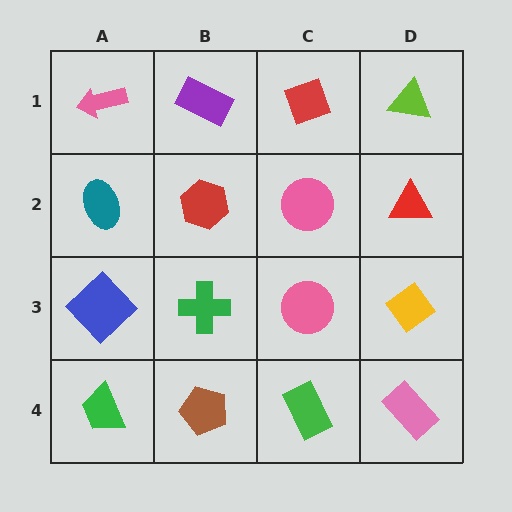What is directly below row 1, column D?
A red triangle.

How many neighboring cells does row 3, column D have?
3.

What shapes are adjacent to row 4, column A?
A blue diamond (row 3, column A), a brown pentagon (row 4, column B).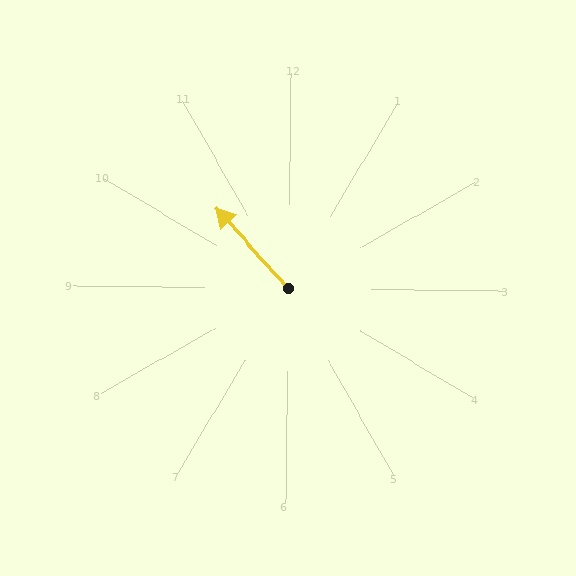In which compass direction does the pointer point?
Northwest.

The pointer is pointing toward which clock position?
Roughly 11 o'clock.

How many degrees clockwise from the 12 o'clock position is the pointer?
Approximately 317 degrees.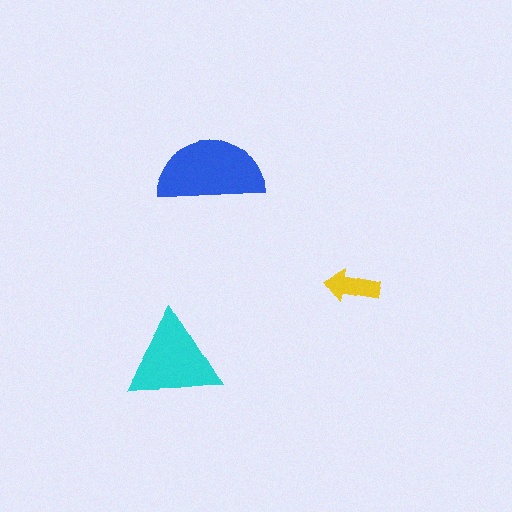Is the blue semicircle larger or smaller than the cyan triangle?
Larger.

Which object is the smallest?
The yellow arrow.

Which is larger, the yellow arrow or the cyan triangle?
The cyan triangle.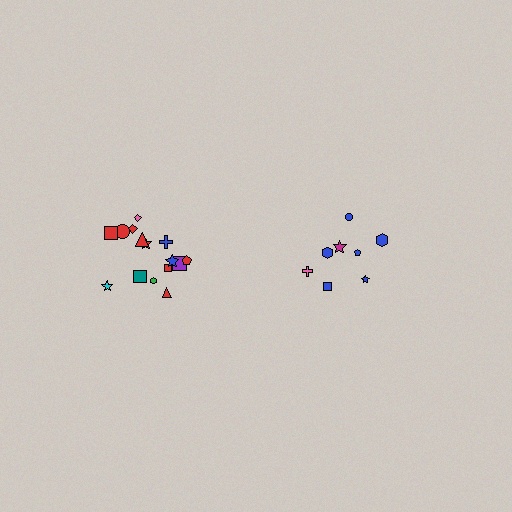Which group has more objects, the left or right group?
The left group.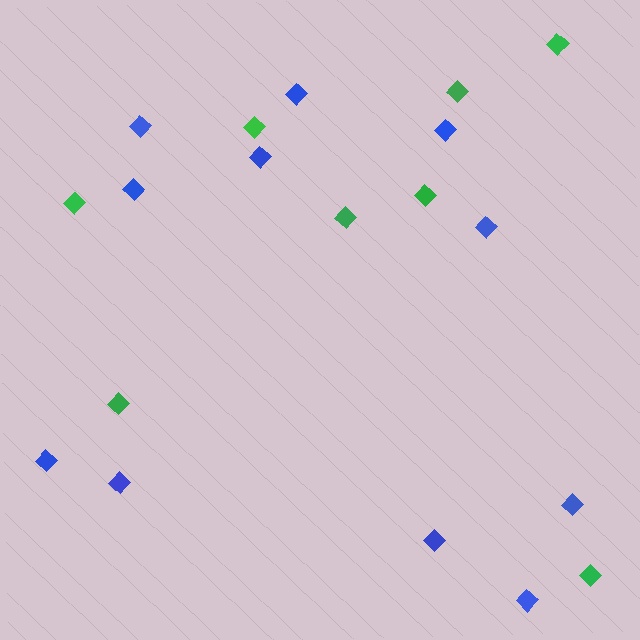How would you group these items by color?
There are 2 groups: one group of green diamonds (8) and one group of blue diamonds (11).